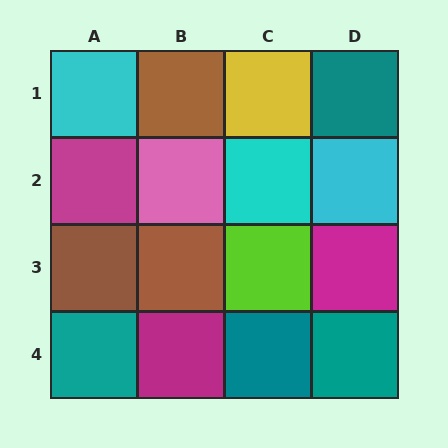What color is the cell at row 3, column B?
Brown.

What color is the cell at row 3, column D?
Magenta.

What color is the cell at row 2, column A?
Magenta.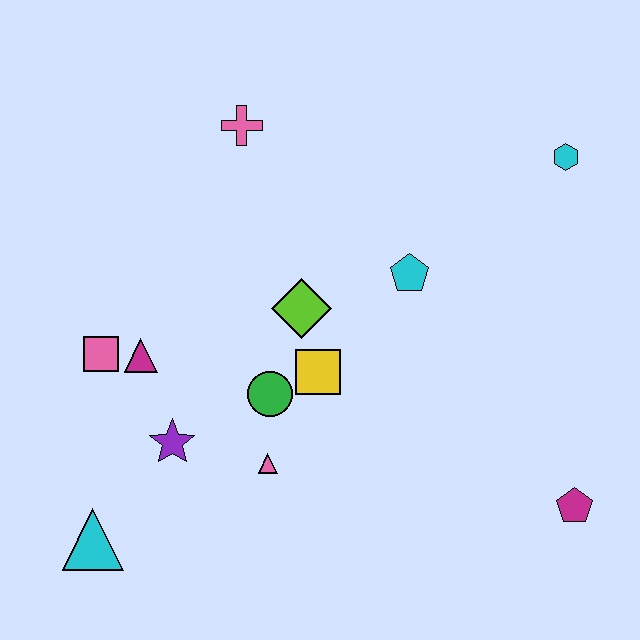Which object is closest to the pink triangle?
The green circle is closest to the pink triangle.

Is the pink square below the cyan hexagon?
Yes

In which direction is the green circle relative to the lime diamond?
The green circle is below the lime diamond.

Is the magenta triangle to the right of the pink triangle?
No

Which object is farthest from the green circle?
The cyan hexagon is farthest from the green circle.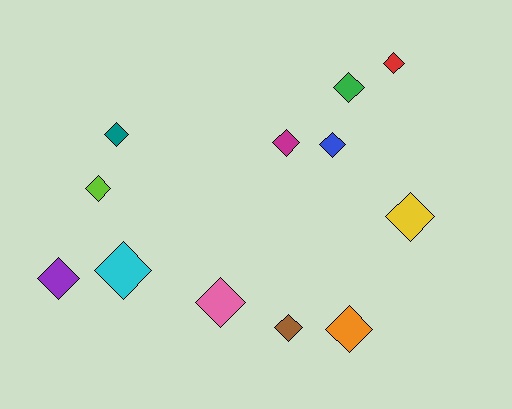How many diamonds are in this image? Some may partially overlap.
There are 12 diamonds.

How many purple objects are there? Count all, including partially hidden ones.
There is 1 purple object.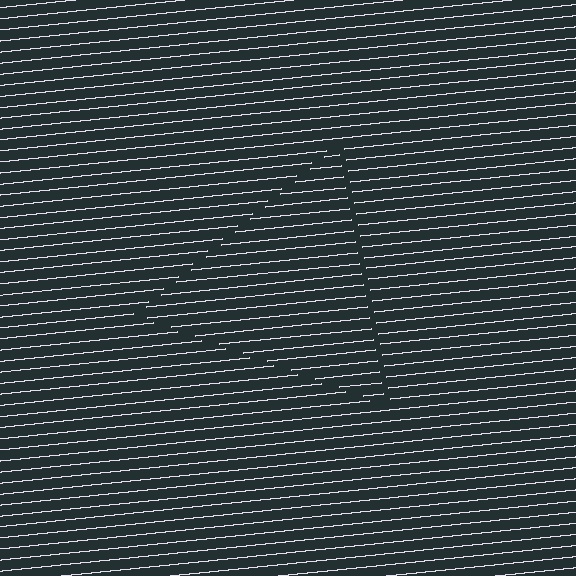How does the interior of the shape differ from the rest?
The interior of the shape contains the same grating, shifted by half a period — the contour is defined by the phase discontinuity where line-ends from the inner and outer gratings abut.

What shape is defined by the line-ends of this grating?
An illusory triangle. The interior of the shape contains the same grating, shifted by half a period — the contour is defined by the phase discontinuity where line-ends from the inner and outer gratings abut.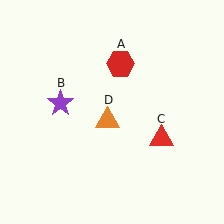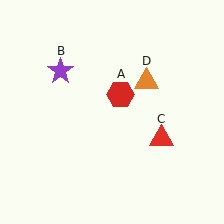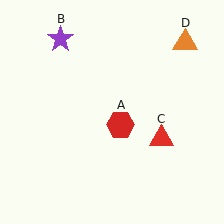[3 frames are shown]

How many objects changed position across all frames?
3 objects changed position: red hexagon (object A), purple star (object B), orange triangle (object D).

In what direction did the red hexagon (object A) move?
The red hexagon (object A) moved down.